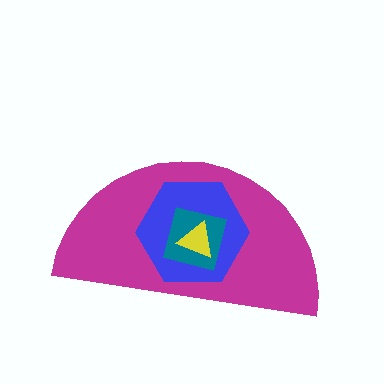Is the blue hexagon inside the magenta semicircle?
Yes.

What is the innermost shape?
The yellow triangle.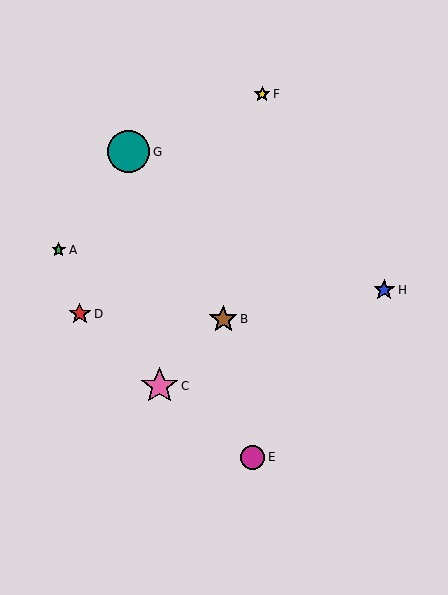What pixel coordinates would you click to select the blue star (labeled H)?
Click at (384, 290) to select the blue star H.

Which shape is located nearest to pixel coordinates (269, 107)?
The yellow star (labeled F) at (262, 94) is nearest to that location.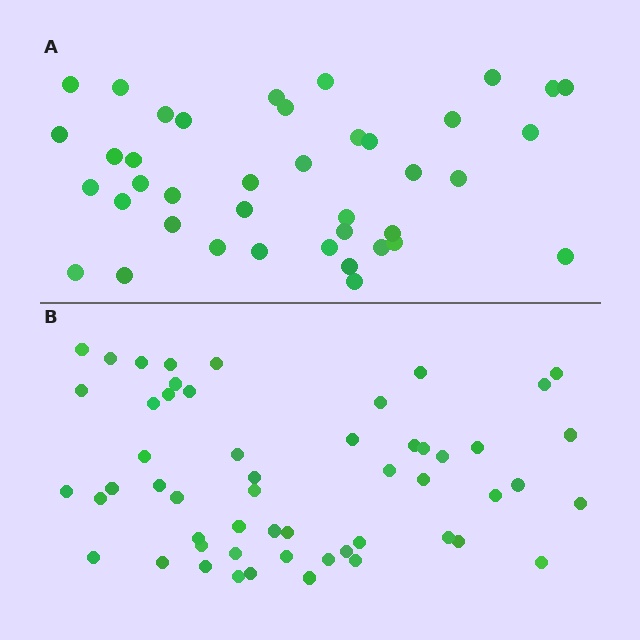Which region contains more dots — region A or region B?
Region B (the bottom region) has more dots.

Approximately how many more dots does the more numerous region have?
Region B has approximately 15 more dots than region A.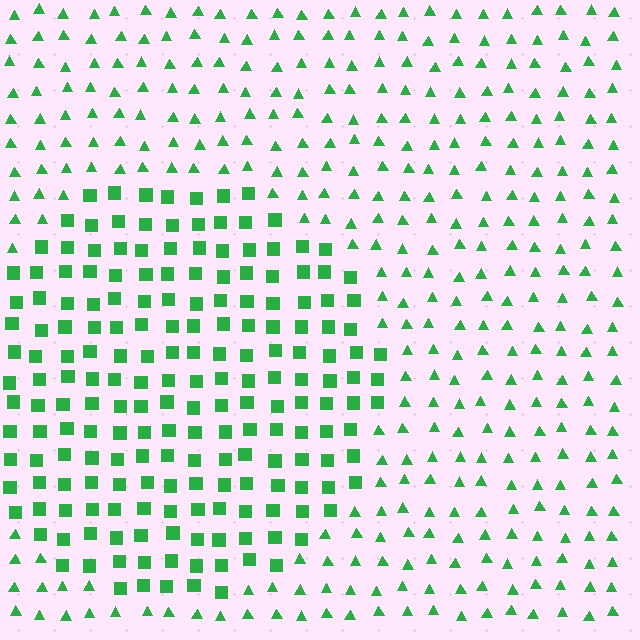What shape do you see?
I see a circle.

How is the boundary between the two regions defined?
The boundary is defined by a change in element shape: squares inside vs. triangles outside. All elements share the same color and spacing.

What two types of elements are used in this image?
The image uses squares inside the circle region and triangles outside it.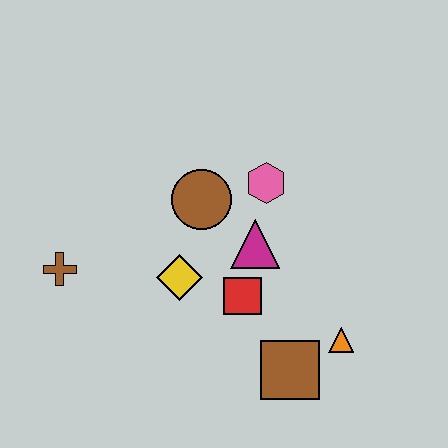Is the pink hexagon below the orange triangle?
No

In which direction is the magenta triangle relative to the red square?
The magenta triangle is above the red square.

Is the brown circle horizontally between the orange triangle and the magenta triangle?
No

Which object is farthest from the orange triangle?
The brown cross is farthest from the orange triangle.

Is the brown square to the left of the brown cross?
No